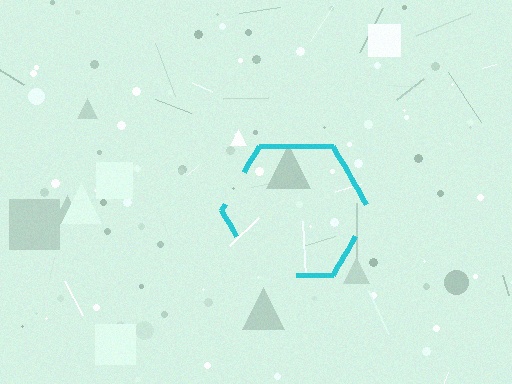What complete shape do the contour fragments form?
The contour fragments form a hexagon.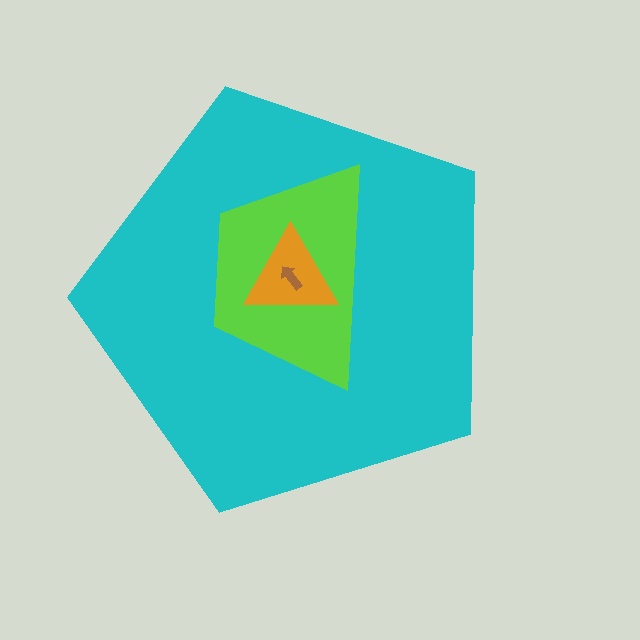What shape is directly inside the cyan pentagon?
The lime trapezoid.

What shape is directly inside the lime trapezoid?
The orange triangle.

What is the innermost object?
The brown arrow.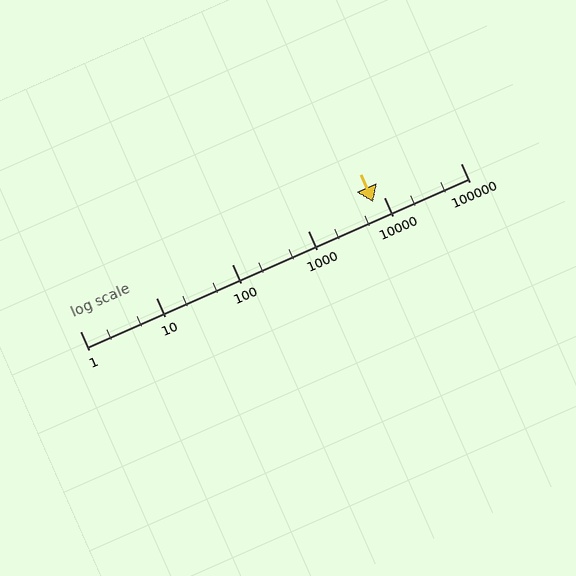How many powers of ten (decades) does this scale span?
The scale spans 5 decades, from 1 to 100000.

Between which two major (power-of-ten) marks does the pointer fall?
The pointer is between 1000 and 10000.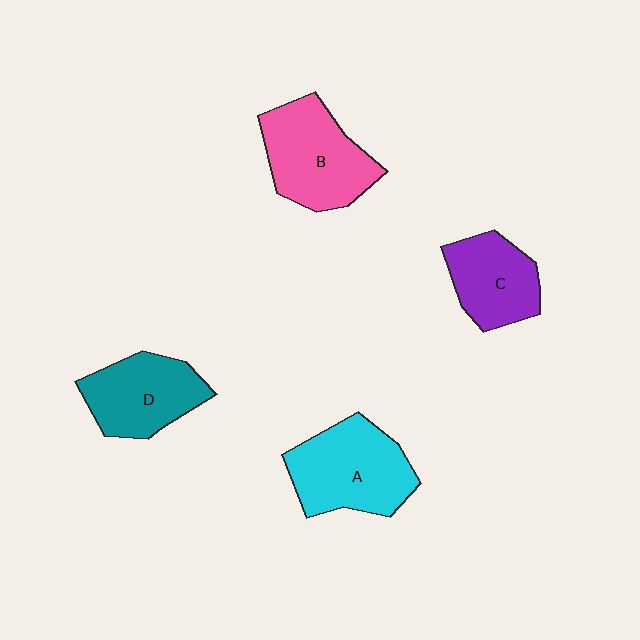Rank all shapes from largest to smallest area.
From largest to smallest: A (cyan), B (pink), D (teal), C (purple).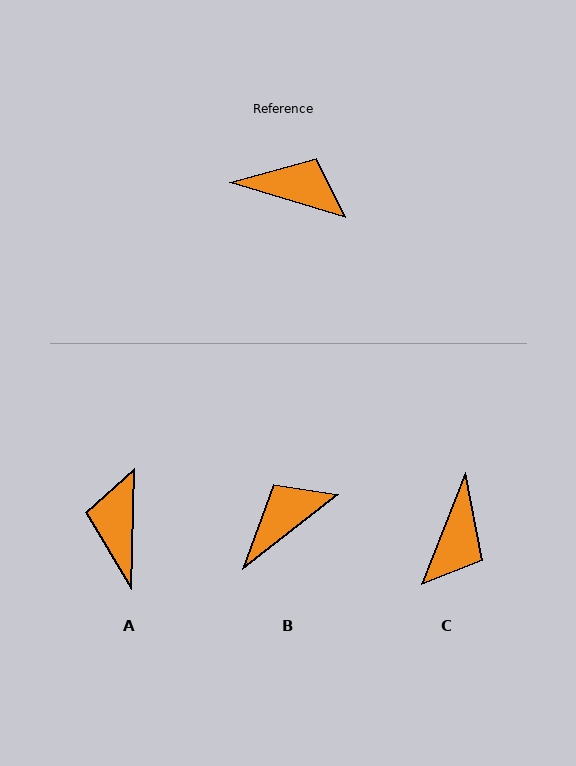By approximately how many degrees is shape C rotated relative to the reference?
Approximately 94 degrees clockwise.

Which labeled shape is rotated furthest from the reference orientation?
A, about 105 degrees away.